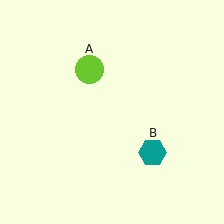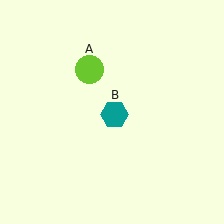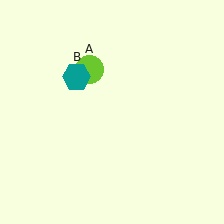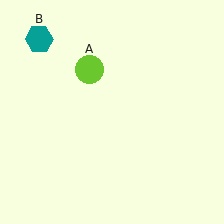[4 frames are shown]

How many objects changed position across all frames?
1 object changed position: teal hexagon (object B).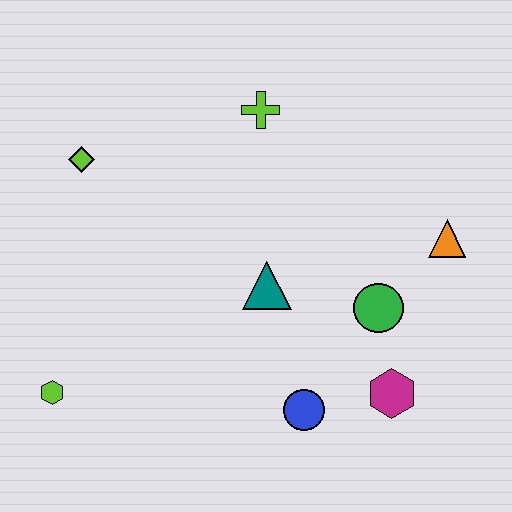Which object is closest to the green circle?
The magenta hexagon is closest to the green circle.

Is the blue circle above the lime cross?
No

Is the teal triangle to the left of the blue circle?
Yes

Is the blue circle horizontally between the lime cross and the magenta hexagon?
Yes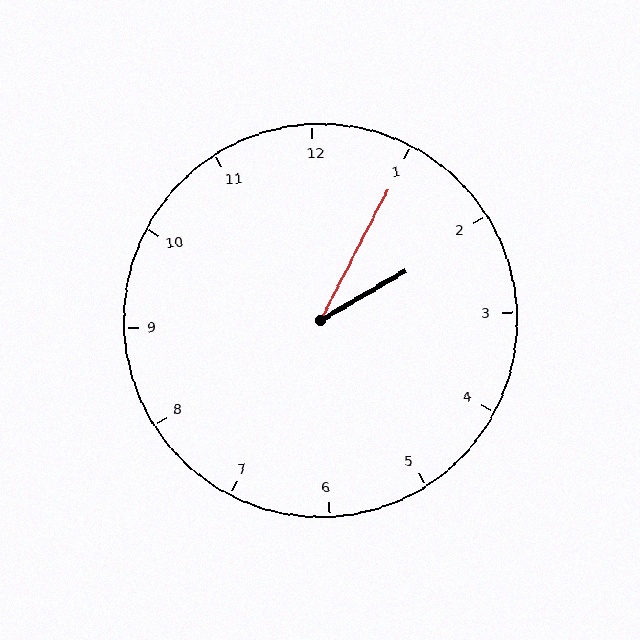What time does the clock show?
2:05.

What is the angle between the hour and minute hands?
Approximately 32 degrees.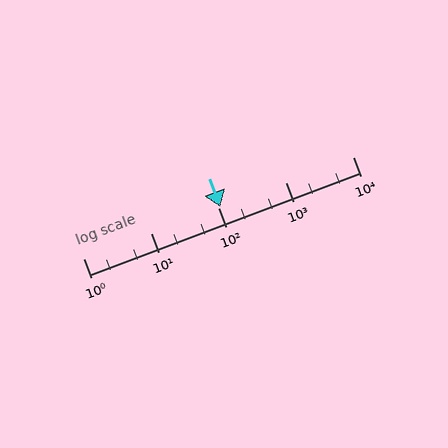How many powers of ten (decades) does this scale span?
The scale spans 4 decades, from 1 to 10000.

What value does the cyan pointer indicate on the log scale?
The pointer indicates approximately 110.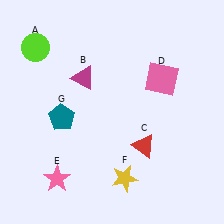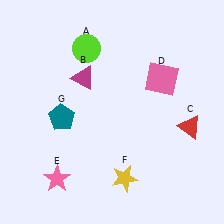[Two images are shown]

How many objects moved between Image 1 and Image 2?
2 objects moved between the two images.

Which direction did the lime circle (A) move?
The lime circle (A) moved right.